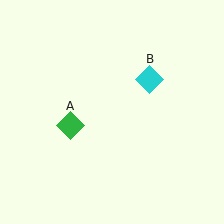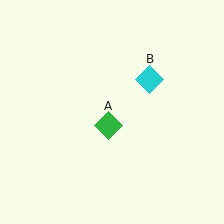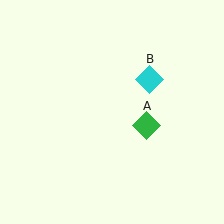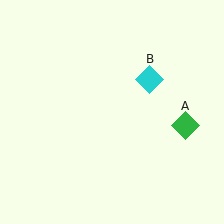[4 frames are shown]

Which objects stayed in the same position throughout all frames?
Cyan diamond (object B) remained stationary.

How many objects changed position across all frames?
1 object changed position: green diamond (object A).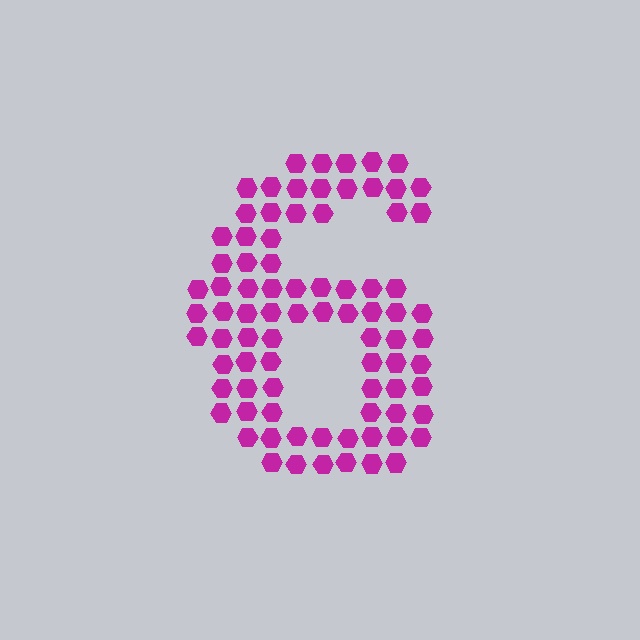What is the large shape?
The large shape is the digit 6.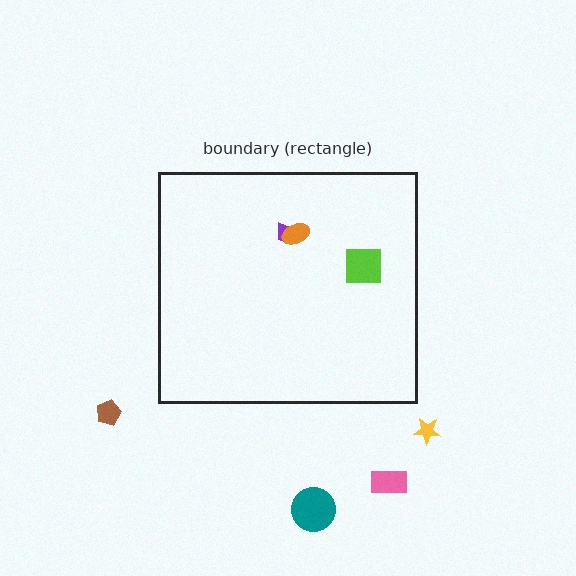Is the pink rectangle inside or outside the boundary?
Outside.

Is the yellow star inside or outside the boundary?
Outside.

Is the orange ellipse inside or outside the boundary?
Inside.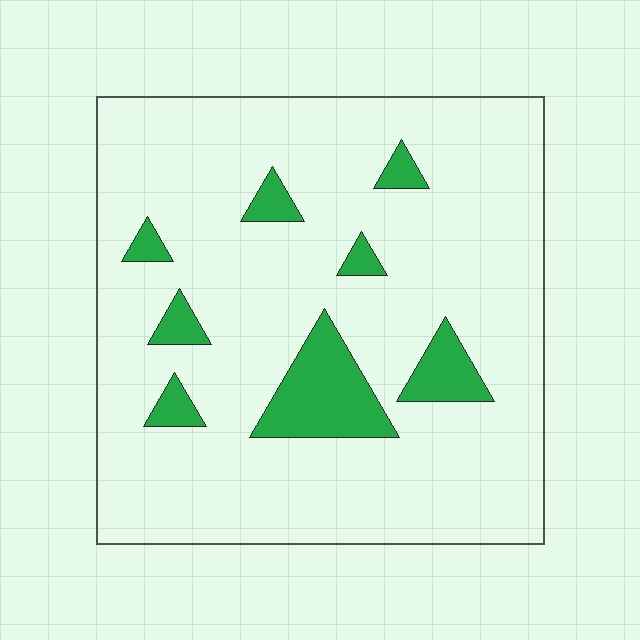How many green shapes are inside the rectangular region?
8.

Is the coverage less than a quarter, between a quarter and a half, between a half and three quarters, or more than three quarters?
Less than a quarter.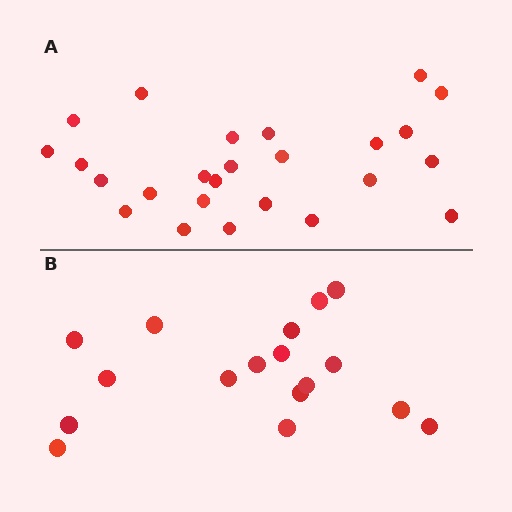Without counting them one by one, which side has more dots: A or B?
Region A (the top region) has more dots.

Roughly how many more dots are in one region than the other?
Region A has roughly 8 or so more dots than region B.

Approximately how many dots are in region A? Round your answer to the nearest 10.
About 20 dots. (The exact count is 25, which rounds to 20.)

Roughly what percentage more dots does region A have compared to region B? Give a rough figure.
About 45% more.